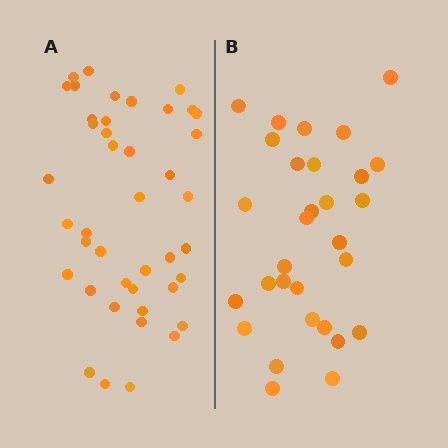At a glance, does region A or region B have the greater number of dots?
Region A (the left region) has more dots.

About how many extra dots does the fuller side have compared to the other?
Region A has roughly 12 or so more dots than region B.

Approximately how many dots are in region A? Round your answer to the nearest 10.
About 40 dots. (The exact count is 42, which rounds to 40.)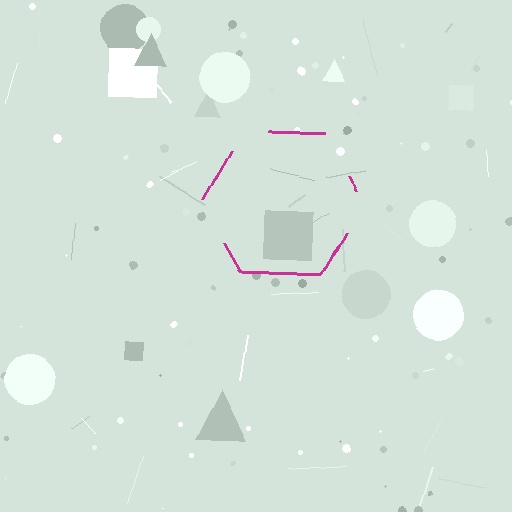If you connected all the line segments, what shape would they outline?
They would outline a hexagon.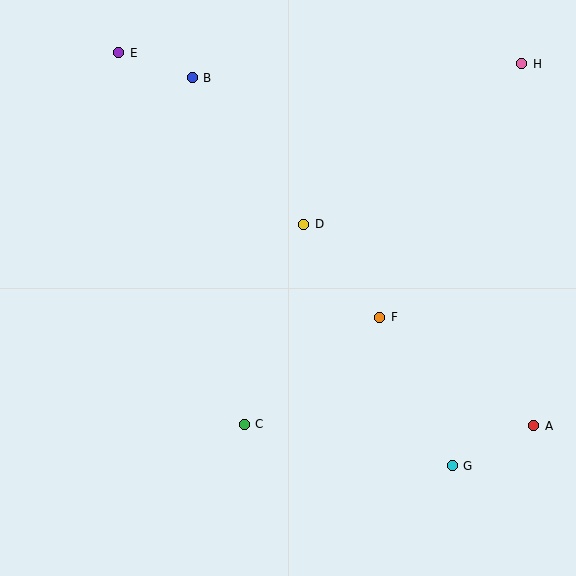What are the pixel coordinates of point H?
Point H is at (522, 64).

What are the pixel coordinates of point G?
Point G is at (452, 466).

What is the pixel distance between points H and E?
The distance between H and E is 403 pixels.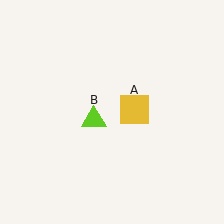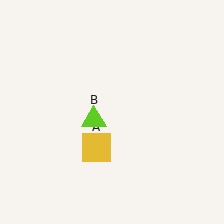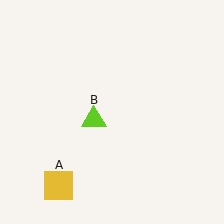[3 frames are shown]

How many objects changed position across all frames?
1 object changed position: yellow square (object A).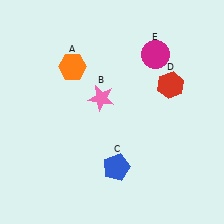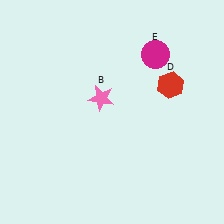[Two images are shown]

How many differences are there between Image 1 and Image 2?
There are 2 differences between the two images.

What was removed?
The orange hexagon (A), the blue pentagon (C) were removed in Image 2.